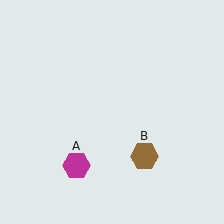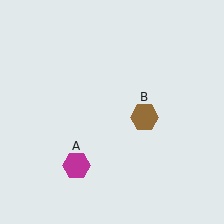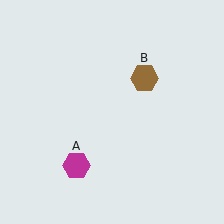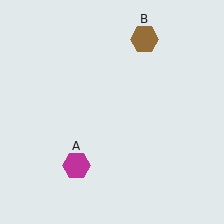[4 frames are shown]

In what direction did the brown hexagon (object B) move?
The brown hexagon (object B) moved up.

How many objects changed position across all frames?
1 object changed position: brown hexagon (object B).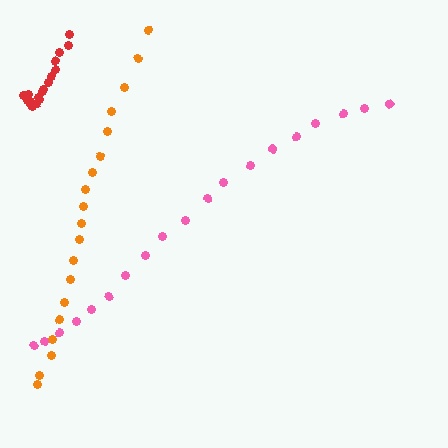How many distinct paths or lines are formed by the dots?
There are 3 distinct paths.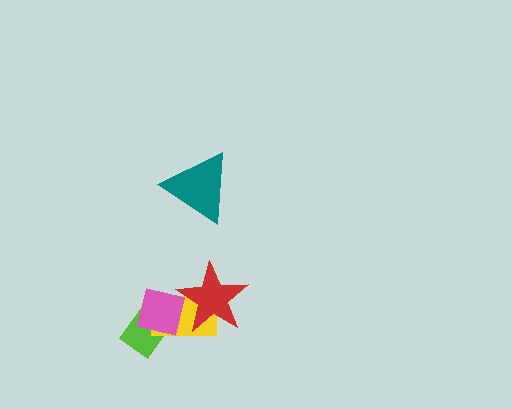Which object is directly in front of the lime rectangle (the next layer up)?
The yellow rectangle is directly in front of the lime rectangle.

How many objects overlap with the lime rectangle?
2 objects overlap with the lime rectangle.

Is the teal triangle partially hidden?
No, no other shape covers it.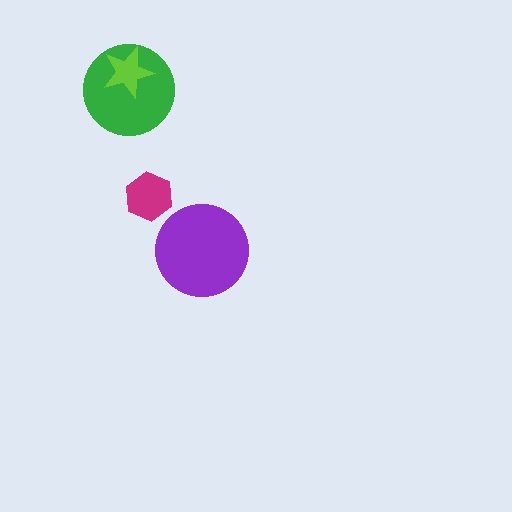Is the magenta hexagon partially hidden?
No, no other shape covers it.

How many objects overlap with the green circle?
1 object overlaps with the green circle.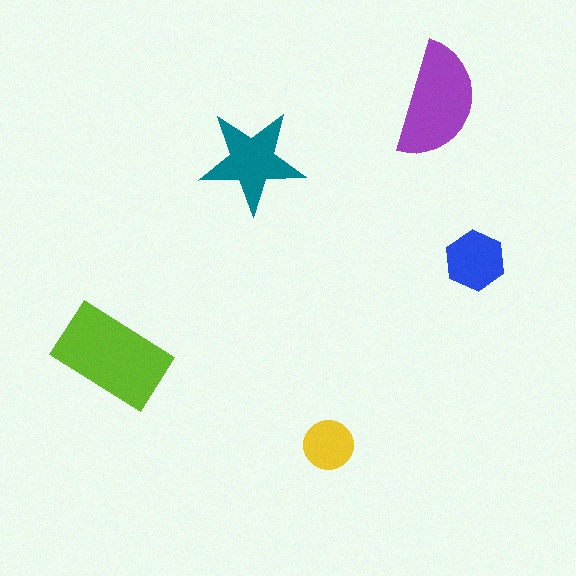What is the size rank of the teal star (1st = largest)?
3rd.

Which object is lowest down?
The yellow circle is bottommost.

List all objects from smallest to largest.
The yellow circle, the blue hexagon, the teal star, the purple semicircle, the lime rectangle.